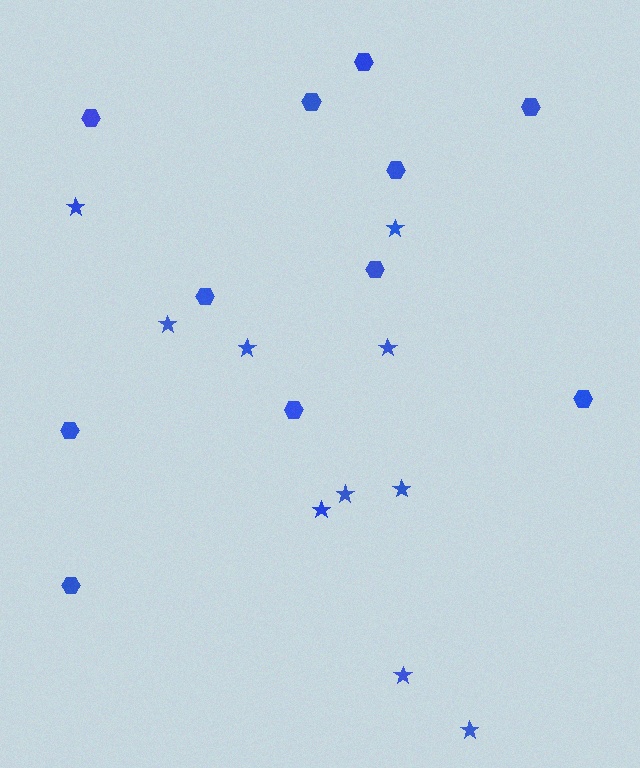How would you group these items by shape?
There are 2 groups: one group of stars (10) and one group of hexagons (11).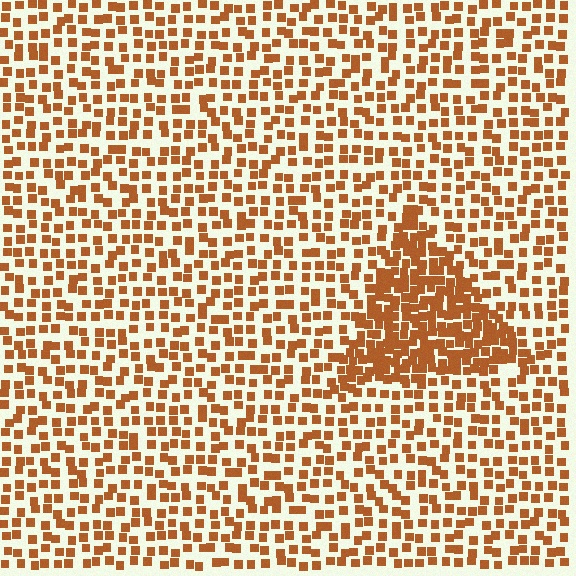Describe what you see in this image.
The image contains small brown elements arranged at two different densities. A triangle-shaped region is visible where the elements are more densely packed than the surrounding area.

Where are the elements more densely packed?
The elements are more densely packed inside the triangle boundary.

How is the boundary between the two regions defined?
The boundary is defined by a change in element density (approximately 2.1x ratio). All elements are the same color, size, and shape.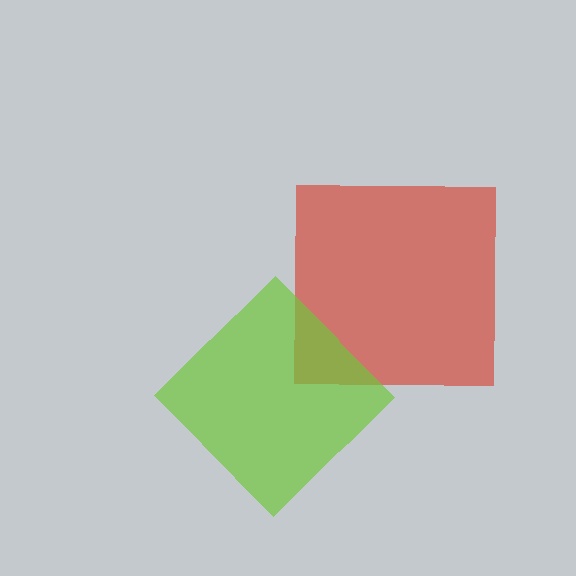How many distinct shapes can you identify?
There are 2 distinct shapes: a red square, a lime diamond.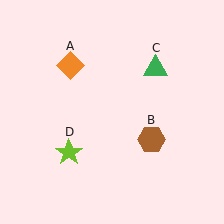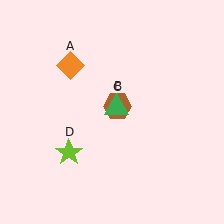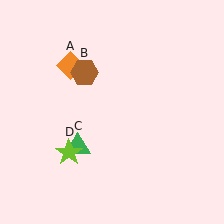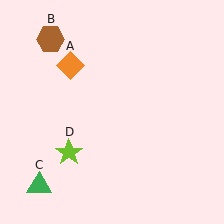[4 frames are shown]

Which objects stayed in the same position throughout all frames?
Orange diamond (object A) and lime star (object D) remained stationary.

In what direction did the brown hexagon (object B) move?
The brown hexagon (object B) moved up and to the left.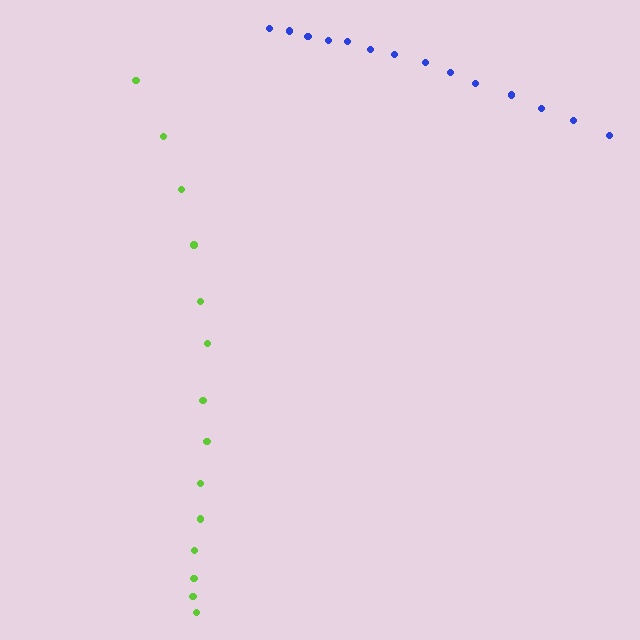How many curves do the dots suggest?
There are 2 distinct paths.